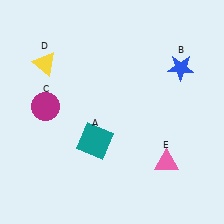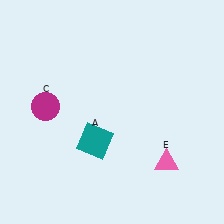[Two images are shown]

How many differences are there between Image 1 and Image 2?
There are 2 differences between the two images.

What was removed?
The yellow triangle (D), the blue star (B) were removed in Image 2.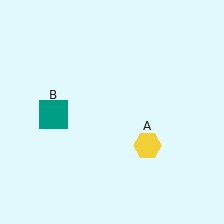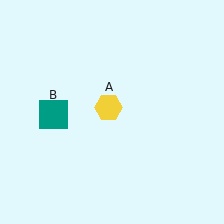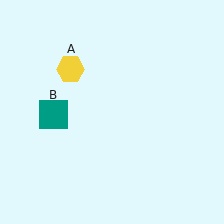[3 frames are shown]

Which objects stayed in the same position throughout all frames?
Teal square (object B) remained stationary.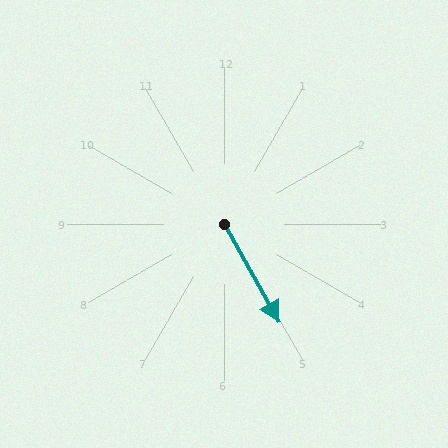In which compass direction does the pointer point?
Southeast.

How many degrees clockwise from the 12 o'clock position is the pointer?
Approximately 151 degrees.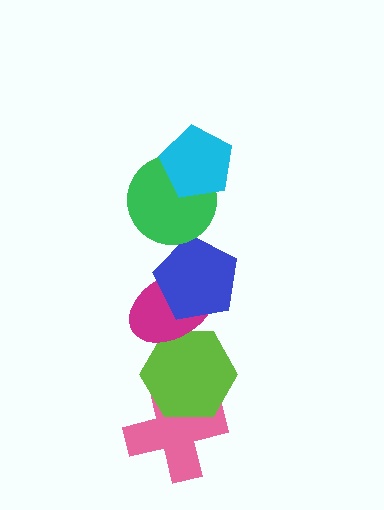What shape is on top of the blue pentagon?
The green circle is on top of the blue pentagon.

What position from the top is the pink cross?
The pink cross is 6th from the top.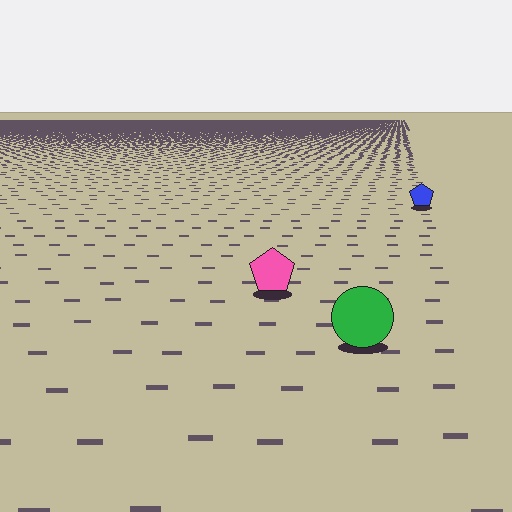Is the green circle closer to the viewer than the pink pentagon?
Yes. The green circle is closer — you can tell from the texture gradient: the ground texture is coarser near it.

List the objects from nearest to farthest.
From nearest to farthest: the green circle, the pink pentagon, the blue pentagon.